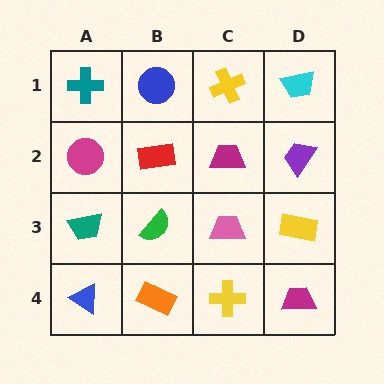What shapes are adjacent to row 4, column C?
A pink trapezoid (row 3, column C), an orange rectangle (row 4, column B), a magenta trapezoid (row 4, column D).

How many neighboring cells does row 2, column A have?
3.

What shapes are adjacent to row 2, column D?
A cyan trapezoid (row 1, column D), a yellow rectangle (row 3, column D), a magenta trapezoid (row 2, column C).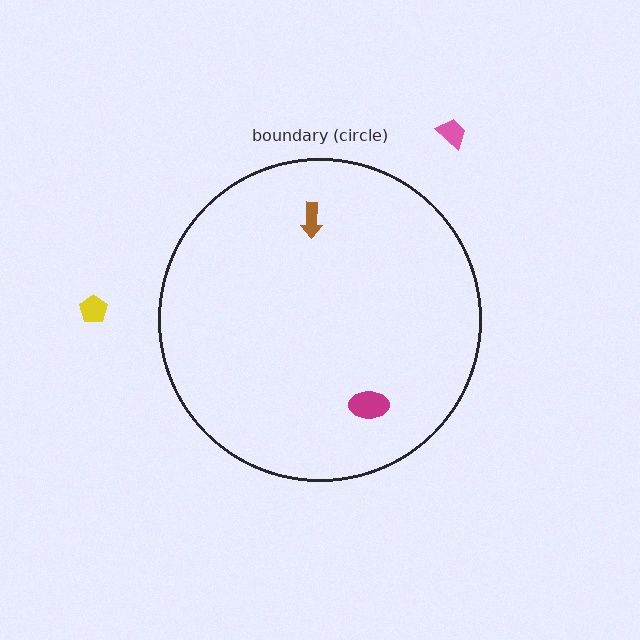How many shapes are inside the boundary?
2 inside, 2 outside.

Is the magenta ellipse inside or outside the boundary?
Inside.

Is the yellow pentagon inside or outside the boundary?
Outside.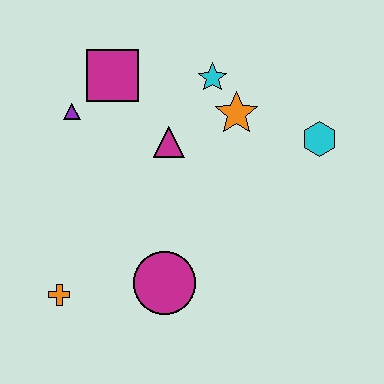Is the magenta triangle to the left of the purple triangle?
No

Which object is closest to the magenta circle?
The orange cross is closest to the magenta circle.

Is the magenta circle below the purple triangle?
Yes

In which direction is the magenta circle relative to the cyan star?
The magenta circle is below the cyan star.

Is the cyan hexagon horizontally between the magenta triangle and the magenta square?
No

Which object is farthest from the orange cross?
The cyan hexagon is farthest from the orange cross.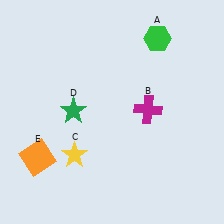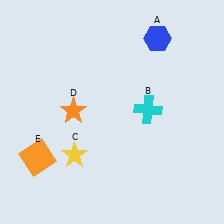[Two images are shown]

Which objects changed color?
A changed from green to blue. B changed from magenta to cyan. D changed from green to orange.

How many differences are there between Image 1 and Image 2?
There are 3 differences between the two images.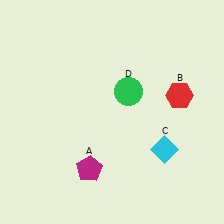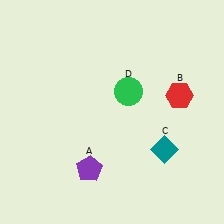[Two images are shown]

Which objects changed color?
A changed from magenta to purple. C changed from cyan to teal.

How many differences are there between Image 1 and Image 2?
There are 2 differences between the two images.